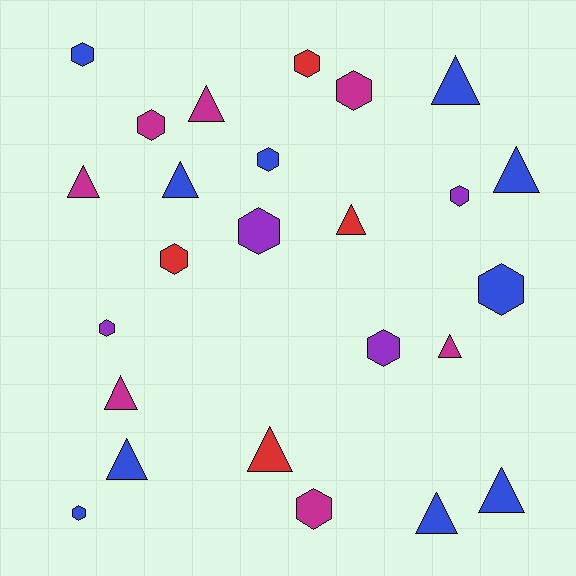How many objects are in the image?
There are 25 objects.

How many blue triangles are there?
There are 6 blue triangles.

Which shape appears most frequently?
Hexagon, with 13 objects.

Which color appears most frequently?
Blue, with 10 objects.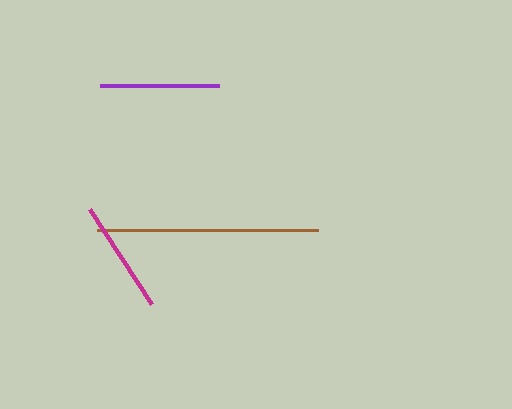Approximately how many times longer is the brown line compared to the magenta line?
The brown line is approximately 2.0 times the length of the magenta line.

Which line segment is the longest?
The brown line is the longest at approximately 222 pixels.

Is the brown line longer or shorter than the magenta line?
The brown line is longer than the magenta line.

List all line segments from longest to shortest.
From longest to shortest: brown, purple, magenta.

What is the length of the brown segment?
The brown segment is approximately 222 pixels long.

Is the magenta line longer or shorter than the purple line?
The purple line is longer than the magenta line.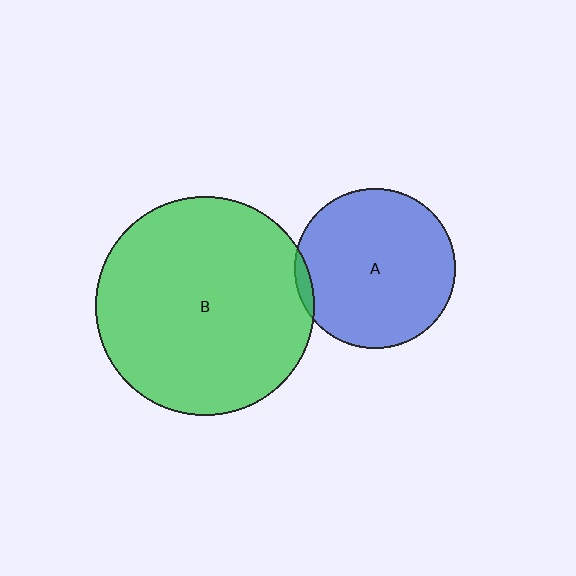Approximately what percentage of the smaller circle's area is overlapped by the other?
Approximately 5%.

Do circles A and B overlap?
Yes.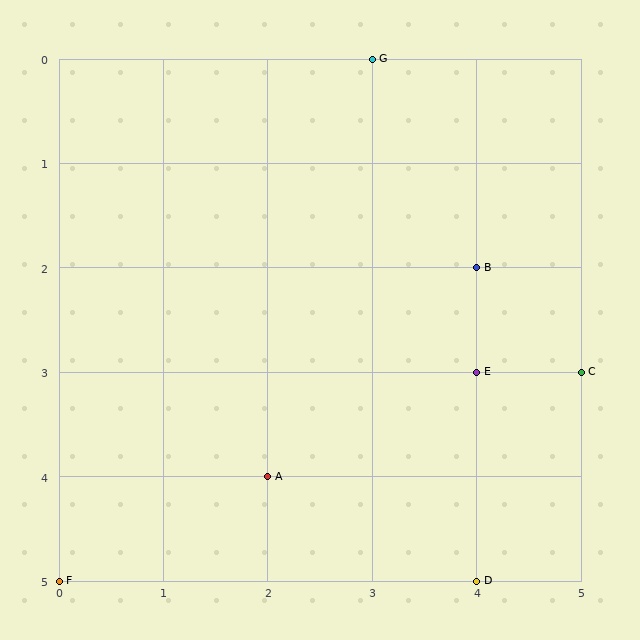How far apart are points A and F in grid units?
Points A and F are 2 columns and 1 row apart (about 2.2 grid units diagonally).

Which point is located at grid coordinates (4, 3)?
Point E is at (4, 3).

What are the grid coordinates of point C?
Point C is at grid coordinates (5, 3).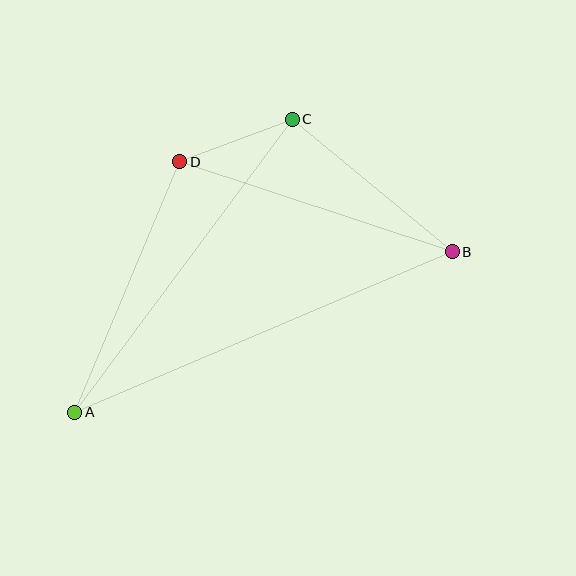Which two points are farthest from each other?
Points A and B are farthest from each other.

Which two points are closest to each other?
Points C and D are closest to each other.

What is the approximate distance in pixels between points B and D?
The distance between B and D is approximately 287 pixels.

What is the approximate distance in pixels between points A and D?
The distance between A and D is approximately 272 pixels.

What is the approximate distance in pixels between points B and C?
The distance between B and C is approximately 208 pixels.